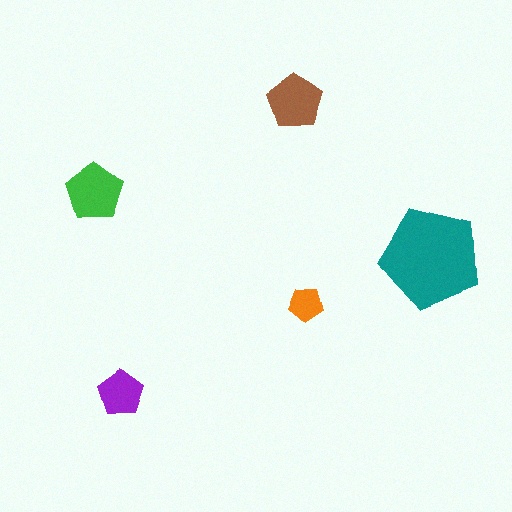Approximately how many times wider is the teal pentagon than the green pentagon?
About 1.5 times wider.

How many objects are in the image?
There are 5 objects in the image.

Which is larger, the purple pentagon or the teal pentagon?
The teal one.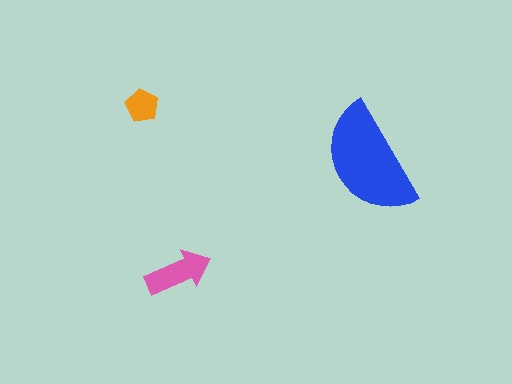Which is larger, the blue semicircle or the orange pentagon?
The blue semicircle.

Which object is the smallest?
The orange pentagon.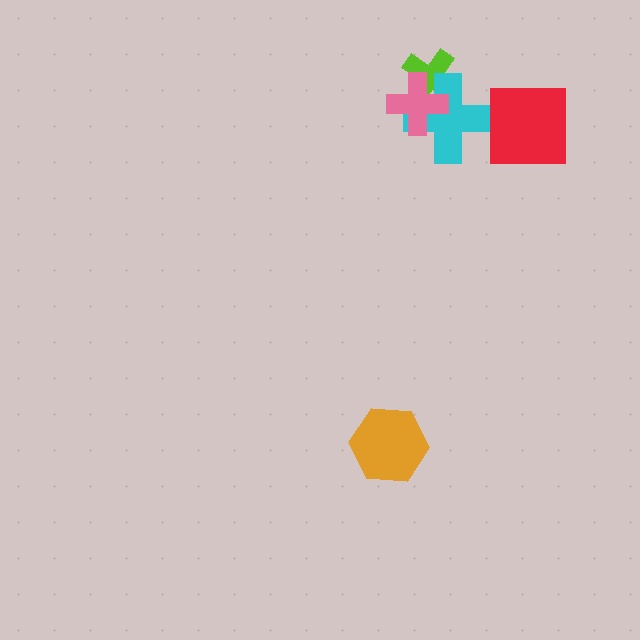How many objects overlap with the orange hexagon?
0 objects overlap with the orange hexagon.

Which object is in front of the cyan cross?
The pink cross is in front of the cyan cross.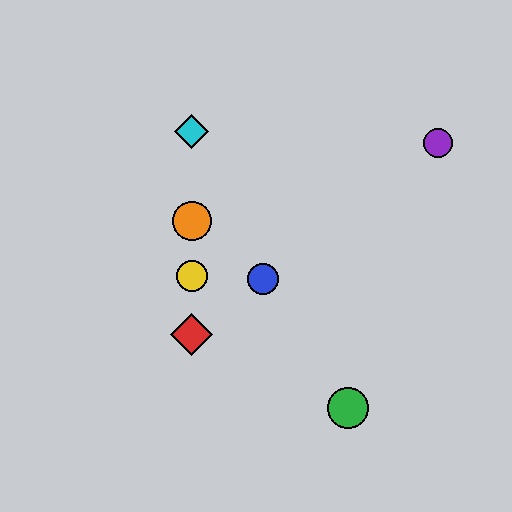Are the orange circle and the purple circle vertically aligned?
No, the orange circle is at x≈192 and the purple circle is at x≈438.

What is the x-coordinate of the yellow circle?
The yellow circle is at x≈192.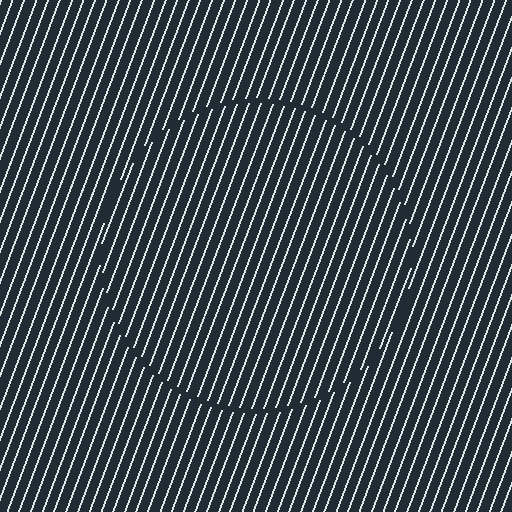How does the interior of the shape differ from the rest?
The interior of the shape contains the same grating, shifted by half a period — the contour is defined by the phase discontinuity where line-ends from the inner and outer gratings abut.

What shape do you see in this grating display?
An illusory circle. The interior of the shape contains the same grating, shifted by half a period — the contour is defined by the phase discontinuity where line-ends from the inner and outer gratings abut.